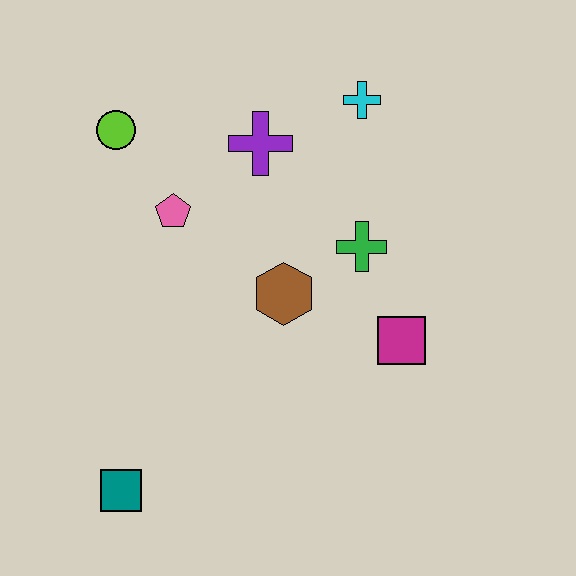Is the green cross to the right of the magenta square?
No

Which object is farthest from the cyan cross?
The teal square is farthest from the cyan cross.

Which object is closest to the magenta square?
The green cross is closest to the magenta square.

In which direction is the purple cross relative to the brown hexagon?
The purple cross is above the brown hexagon.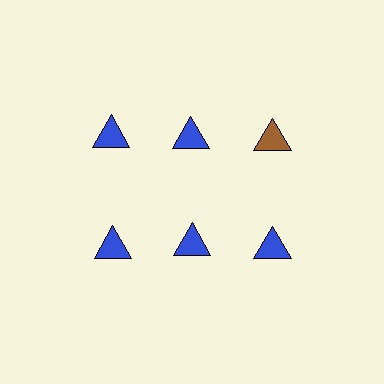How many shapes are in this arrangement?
There are 6 shapes arranged in a grid pattern.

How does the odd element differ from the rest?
It has a different color: brown instead of blue.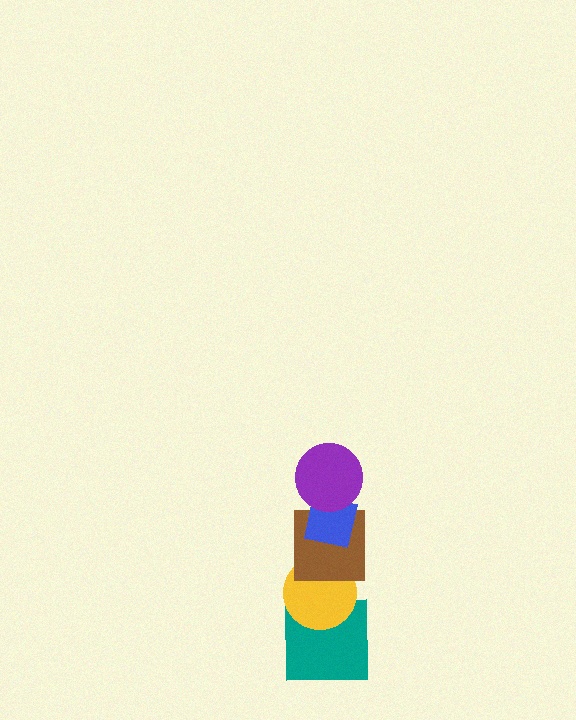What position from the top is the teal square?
The teal square is 5th from the top.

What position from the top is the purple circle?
The purple circle is 1st from the top.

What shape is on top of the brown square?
The blue square is on top of the brown square.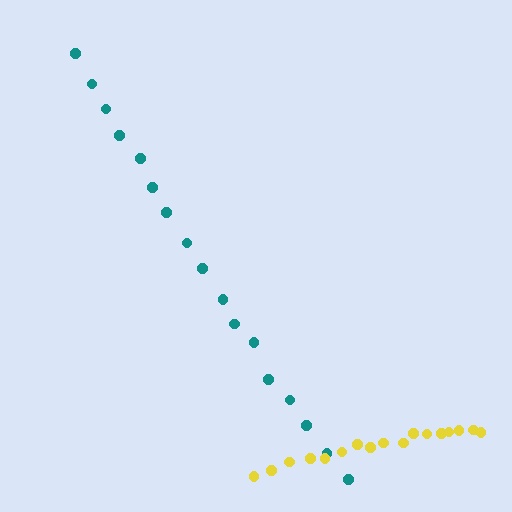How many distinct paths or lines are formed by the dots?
There are 2 distinct paths.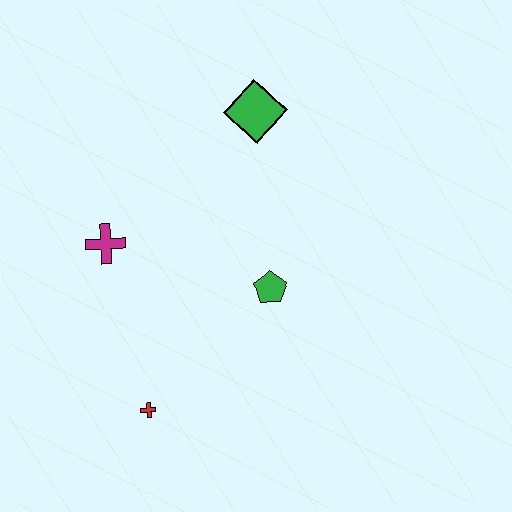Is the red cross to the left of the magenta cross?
No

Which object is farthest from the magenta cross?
The green diamond is farthest from the magenta cross.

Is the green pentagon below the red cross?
No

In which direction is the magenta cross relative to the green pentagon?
The magenta cross is to the left of the green pentagon.